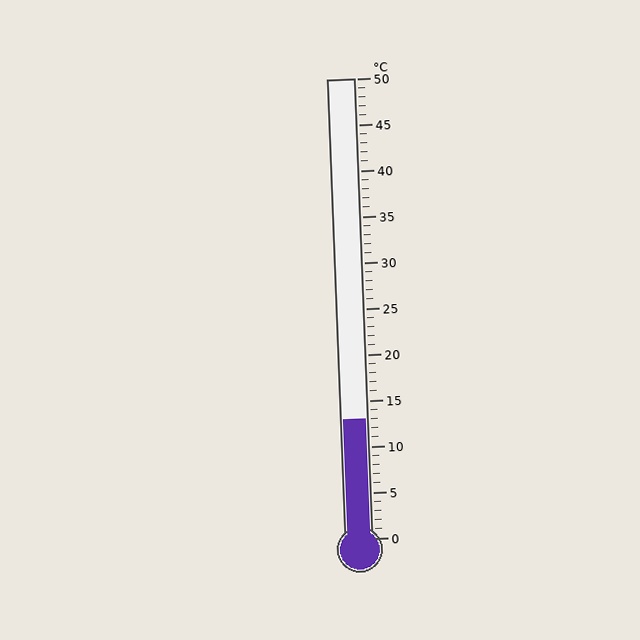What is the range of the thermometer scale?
The thermometer scale ranges from 0°C to 50°C.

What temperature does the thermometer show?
The thermometer shows approximately 13°C.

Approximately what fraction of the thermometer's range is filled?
The thermometer is filled to approximately 25% of its range.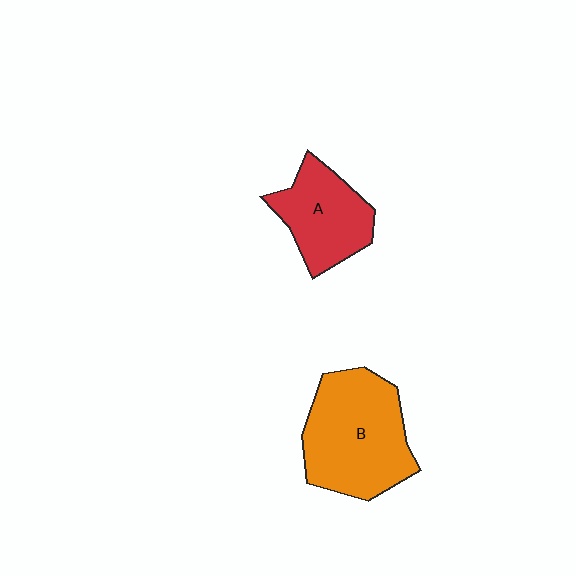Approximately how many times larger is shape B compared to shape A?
Approximately 1.5 times.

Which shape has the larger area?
Shape B (orange).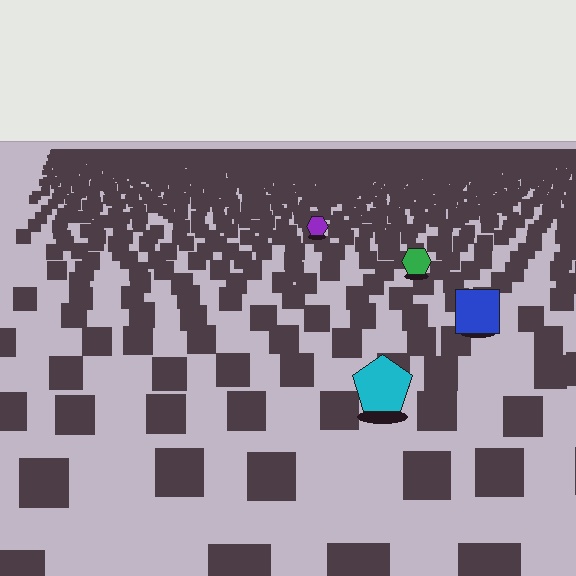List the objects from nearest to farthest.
From nearest to farthest: the cyan pentagon, the blue square, the green hexagon, the purple hexagon.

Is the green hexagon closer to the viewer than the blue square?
No. The blue square is closer — you can tell from the texture gradient: the ground texture is coarser near it.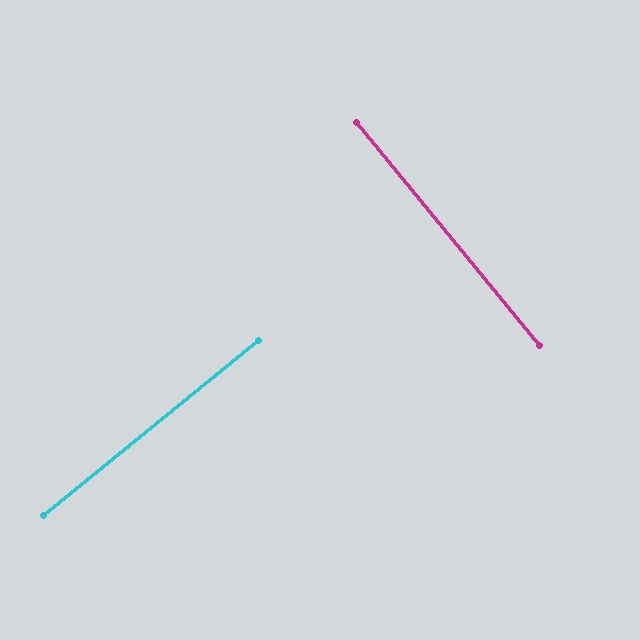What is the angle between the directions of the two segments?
Approximately 90 degrees.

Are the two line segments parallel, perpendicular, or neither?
Perpendicular — they meet at approximately 90°.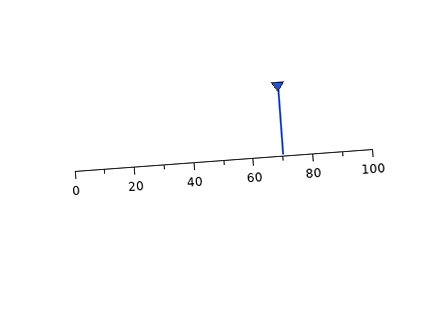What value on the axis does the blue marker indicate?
The marker indicates approximately 70.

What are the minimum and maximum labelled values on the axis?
The axis runs from 0 to 100.